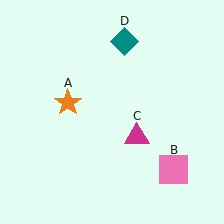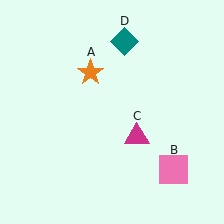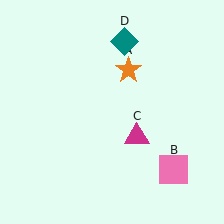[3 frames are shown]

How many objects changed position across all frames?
1 object changed position: orange star (object A).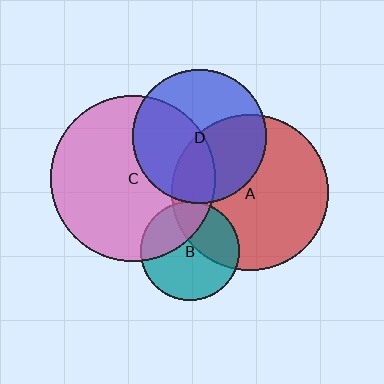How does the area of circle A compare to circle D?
Approximately 1.4 times.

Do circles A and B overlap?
Yes.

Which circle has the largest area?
Circle C (pink).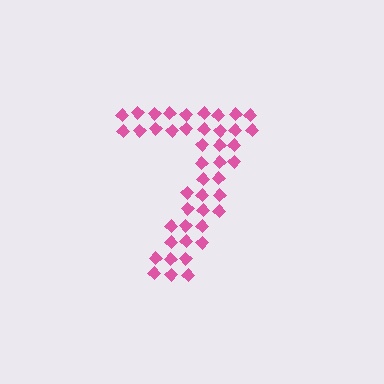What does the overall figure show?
The overall figure shows the digit 7.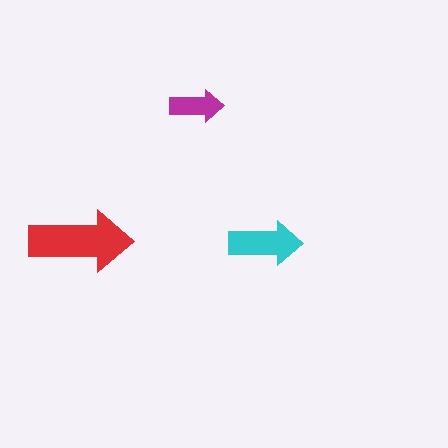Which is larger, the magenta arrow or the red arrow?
The red one.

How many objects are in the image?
There are 3 objects in the image.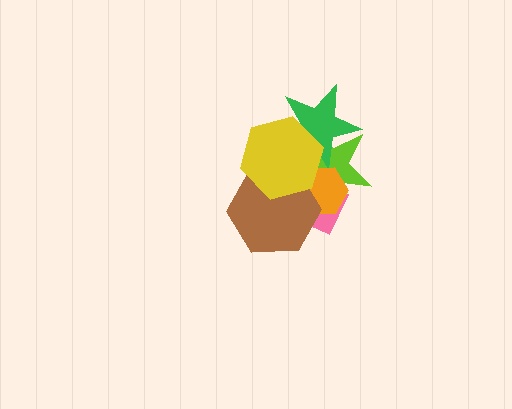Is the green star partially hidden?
Yes, it is partially covered by another shape.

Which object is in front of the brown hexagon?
The yellow hexagon is in front of the brown hexagon.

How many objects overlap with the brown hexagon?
4 objects overlap with the brown hexagon.